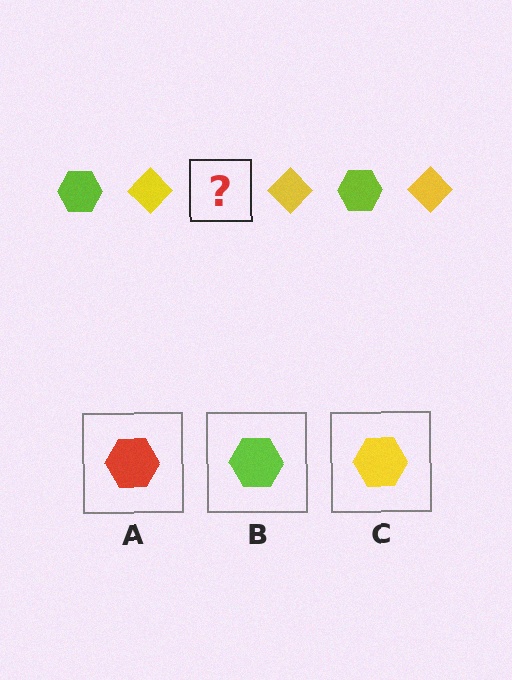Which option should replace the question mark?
Option B.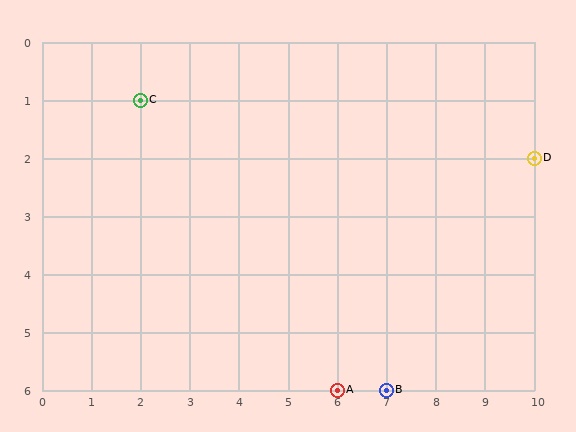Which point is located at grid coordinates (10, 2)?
Point D is at (10, 2).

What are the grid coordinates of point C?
Point C is at grid coordinates (2, 1).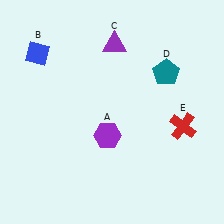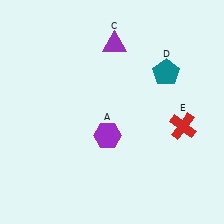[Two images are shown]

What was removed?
The blue diamond (B) was removed in Image 2.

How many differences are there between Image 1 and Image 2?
There is 1 difference between the two images.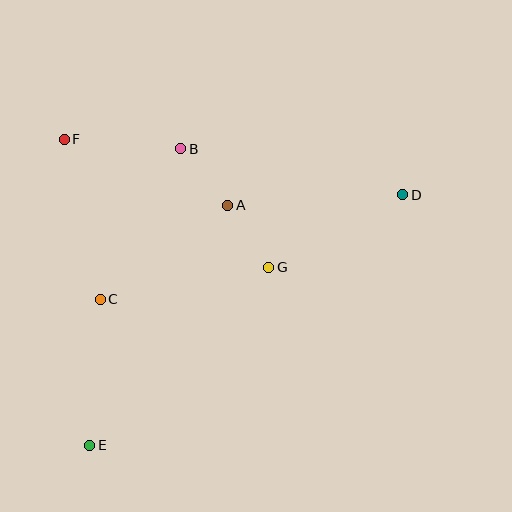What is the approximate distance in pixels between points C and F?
The distance between C and F is approximately 164 pixels.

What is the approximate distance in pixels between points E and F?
The distance between E and F is approximately 307 pixels.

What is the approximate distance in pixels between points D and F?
The distance between D and F is approximately 343 pixels.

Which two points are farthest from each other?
Points D and E are farthest from each other.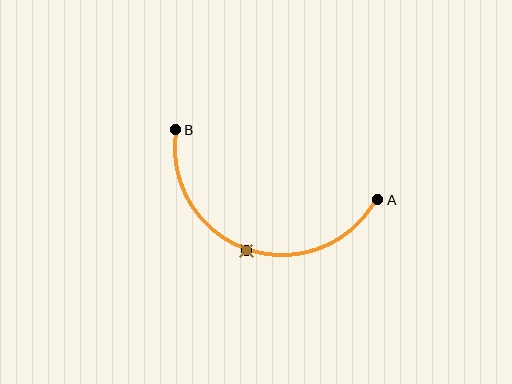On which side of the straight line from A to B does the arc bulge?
The arc bulges below the straight line connecting A and B.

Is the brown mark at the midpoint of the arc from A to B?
Yes. The brown mark lies on the arc at equal arc-length from both A and B — it is the arc midpoint.